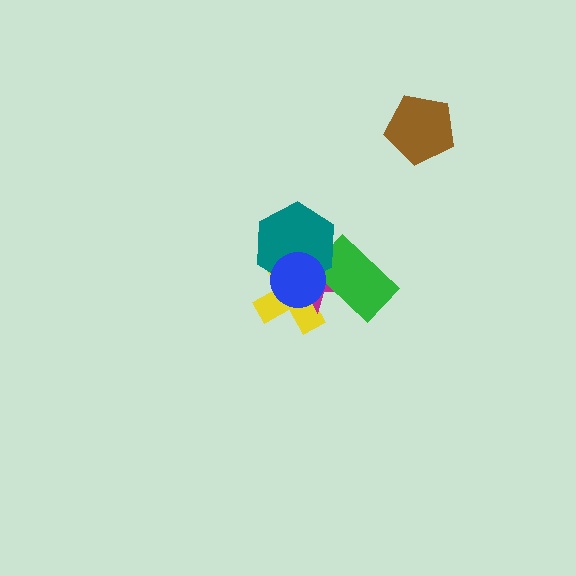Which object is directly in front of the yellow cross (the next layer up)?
The magenta star is directly in front of the yellow cross.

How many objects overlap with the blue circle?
4 objects overlap with the blue circle.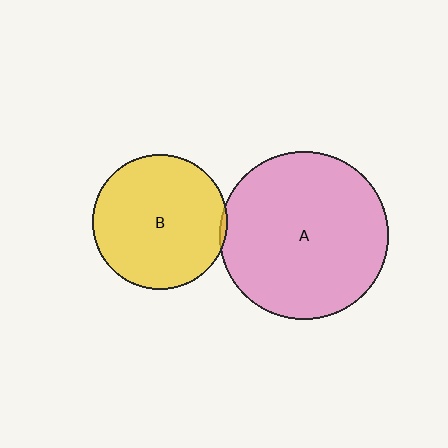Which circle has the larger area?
Circle A (pink).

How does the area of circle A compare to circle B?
Approximately 1.6 times.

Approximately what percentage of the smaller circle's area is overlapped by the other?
Approximately 5%.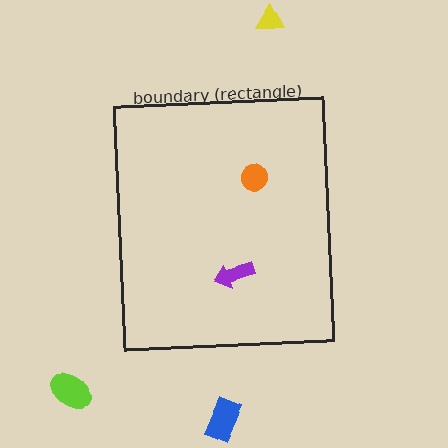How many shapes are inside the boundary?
2 inside, 3 outside.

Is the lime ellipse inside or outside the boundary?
Outside.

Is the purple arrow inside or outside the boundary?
Inside.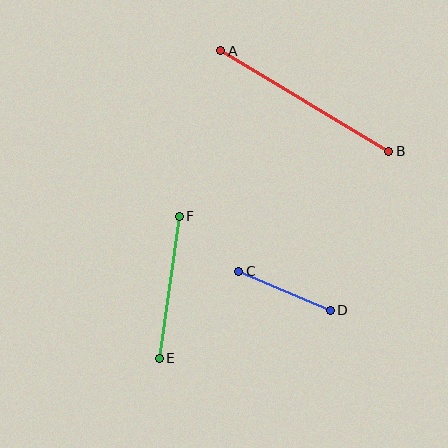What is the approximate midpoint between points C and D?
The midpoint is at approximately (285, 291) pixels.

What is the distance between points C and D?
The distance is approximately 99 pixels.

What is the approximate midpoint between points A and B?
The midpoint is at approximately (305, 101) pixels.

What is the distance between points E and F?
The distance is approximately 143 pixels.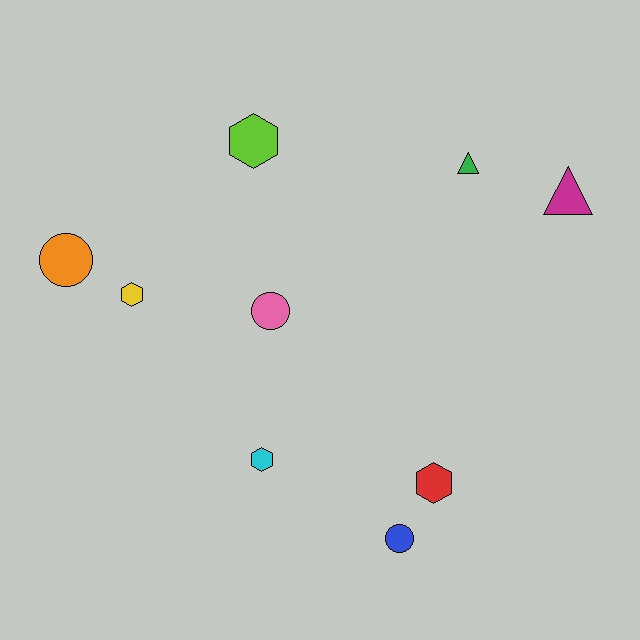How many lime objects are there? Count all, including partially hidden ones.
There is 1 lime object.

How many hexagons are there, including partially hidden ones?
There are 4 hexagons.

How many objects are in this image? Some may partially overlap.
There are 9 objects.